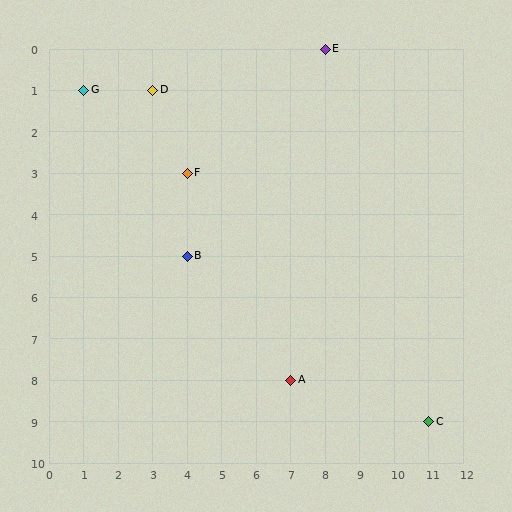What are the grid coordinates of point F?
Point F is at grid coordinates (4, 3).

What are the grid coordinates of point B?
Point B is at grid coordinates (4, 5).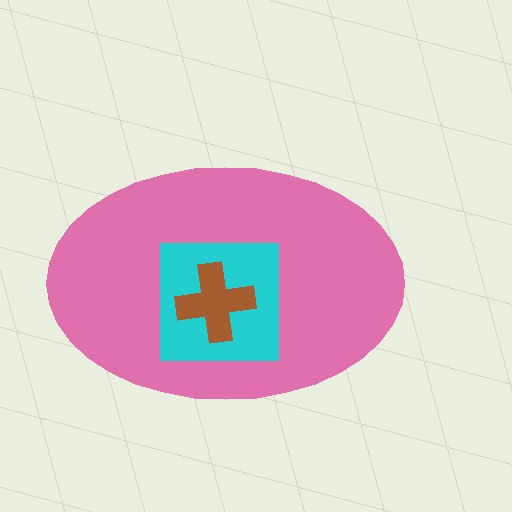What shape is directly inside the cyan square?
The brown cross.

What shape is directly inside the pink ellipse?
The cyan square.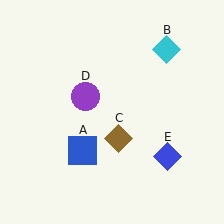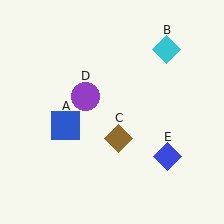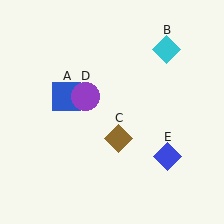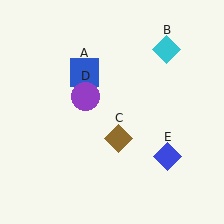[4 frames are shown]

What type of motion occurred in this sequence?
The blue square (object A) rotated clockwise around the center of the scene.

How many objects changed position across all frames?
1 object changed position: blue square (object A).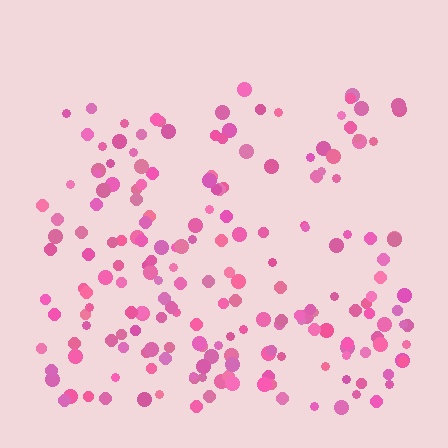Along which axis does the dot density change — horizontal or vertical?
Vertical.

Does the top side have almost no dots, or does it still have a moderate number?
Still a moderate number, just noticeably fewer than the bottom.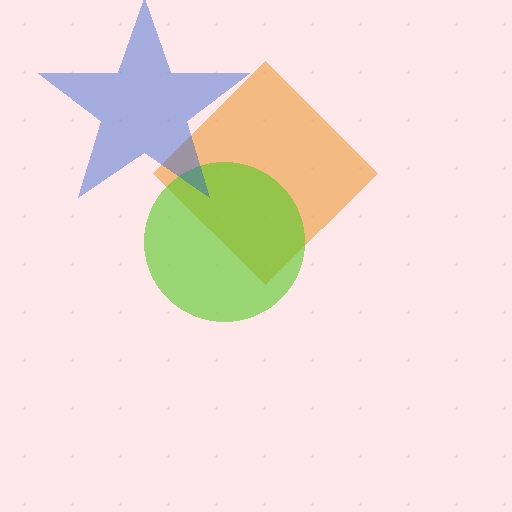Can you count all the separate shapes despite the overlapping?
Yes, there are 3 separate shapes.